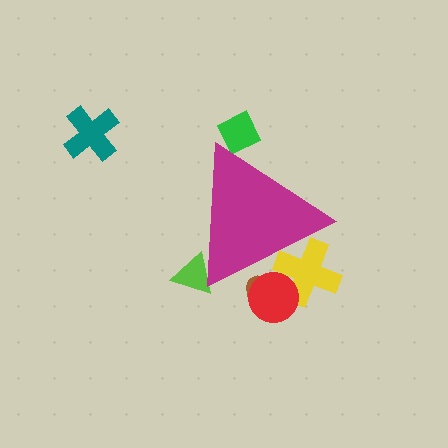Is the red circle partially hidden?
Yes, the red circle is partially hidden behind the magenta triangle.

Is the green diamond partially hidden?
Yes, the green diamond is partially hidden behind the magenta triangle.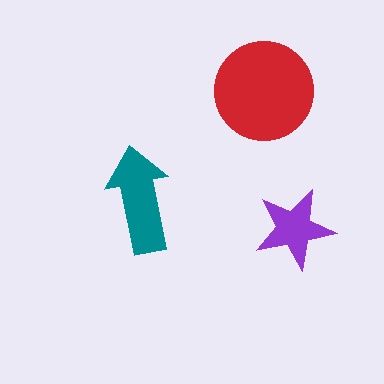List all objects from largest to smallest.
The red circle, the teal arrow, the purple star.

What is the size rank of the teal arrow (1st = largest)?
2nd.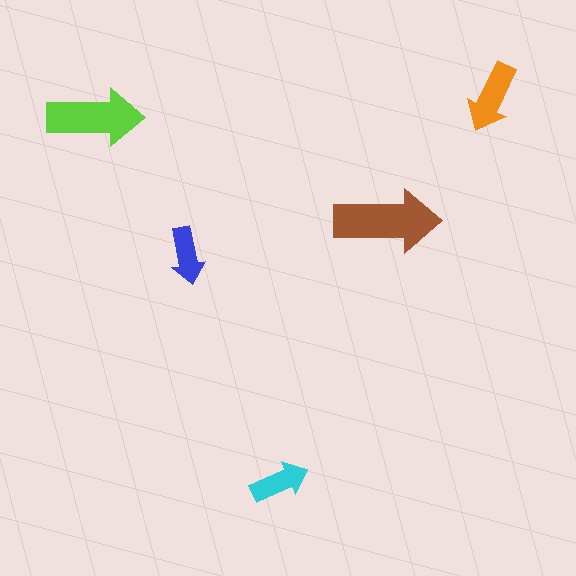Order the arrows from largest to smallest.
the brown one, the lime one, the orange one, the cyan one, the blue one.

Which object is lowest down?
The cyan arrow is bottommost.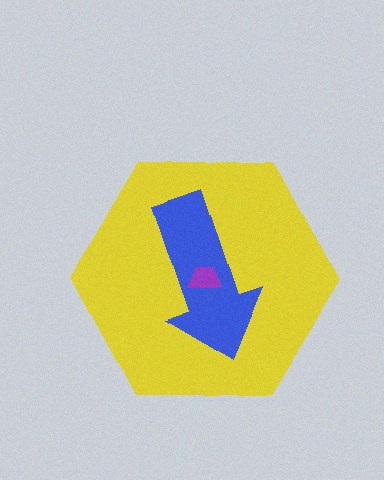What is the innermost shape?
The purple trapezoid.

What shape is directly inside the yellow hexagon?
The blue arrow.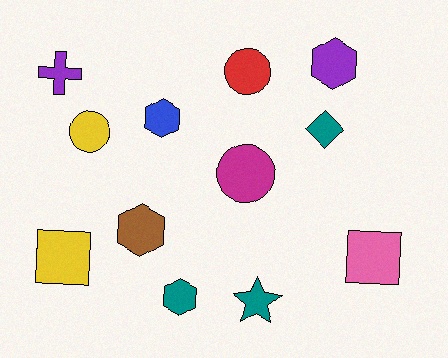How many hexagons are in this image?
There are 4 hexagons.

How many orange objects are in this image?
There are no orange objects.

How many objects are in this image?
There are 12 objects.